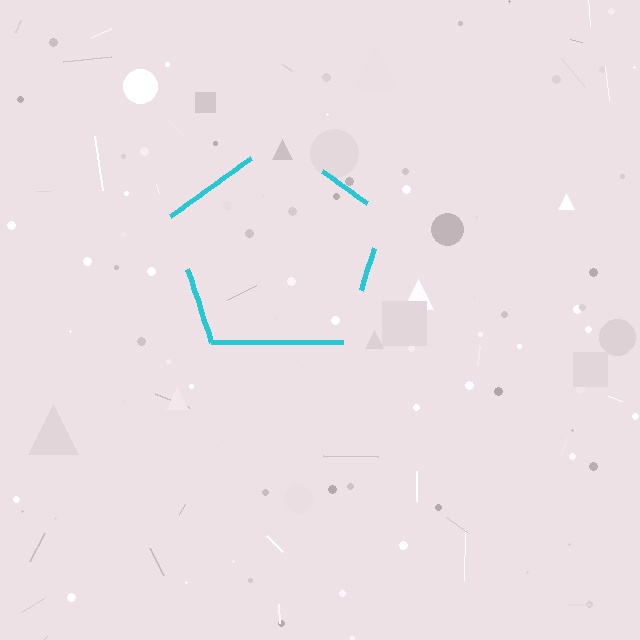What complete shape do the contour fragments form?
The contour fragments form a pentagon.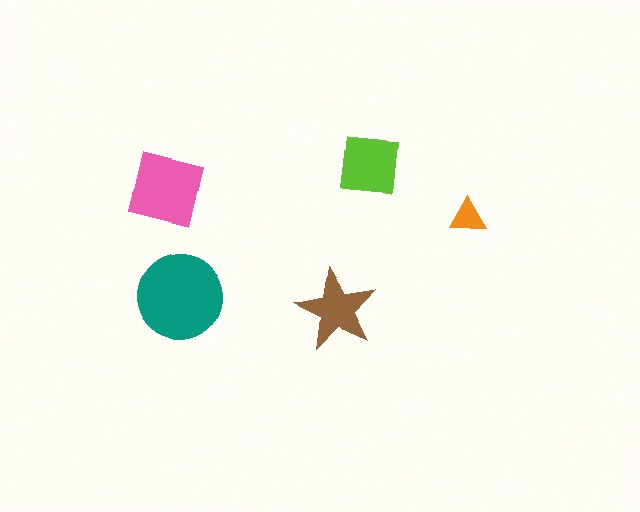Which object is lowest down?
The brown star is bottommost.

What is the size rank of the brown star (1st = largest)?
4th.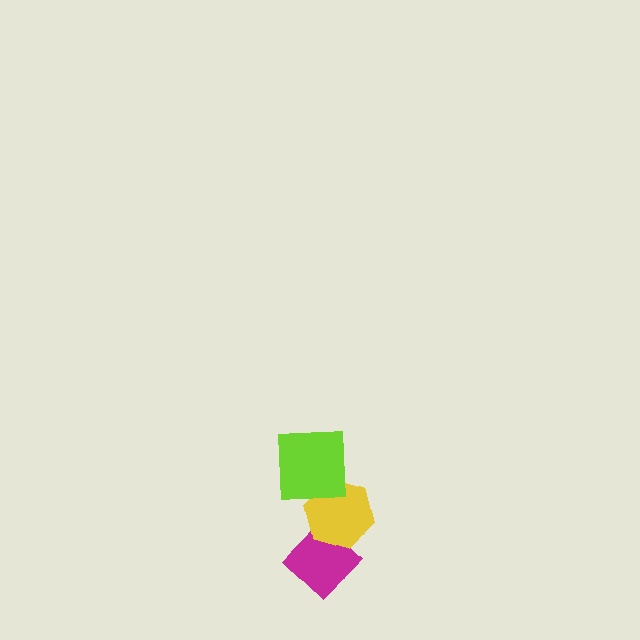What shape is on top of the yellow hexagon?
The lime square is on top of the yellow hexagon.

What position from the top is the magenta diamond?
The magenta diamond is 3rd from the top.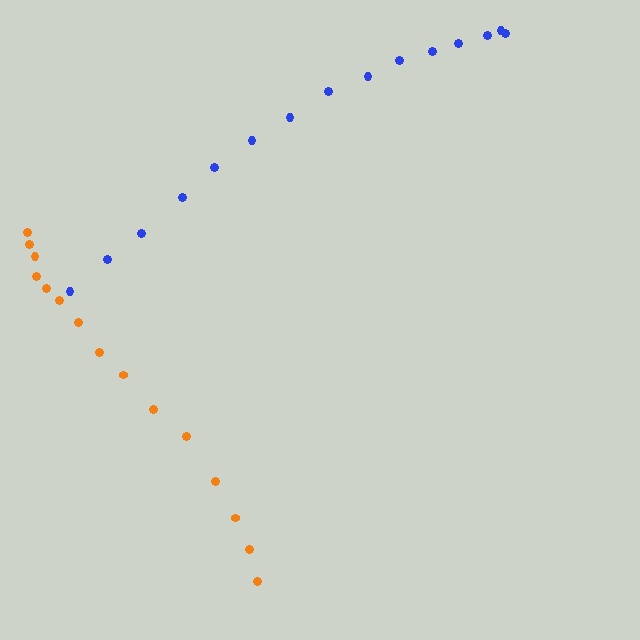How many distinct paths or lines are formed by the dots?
There are 2 distinct paths.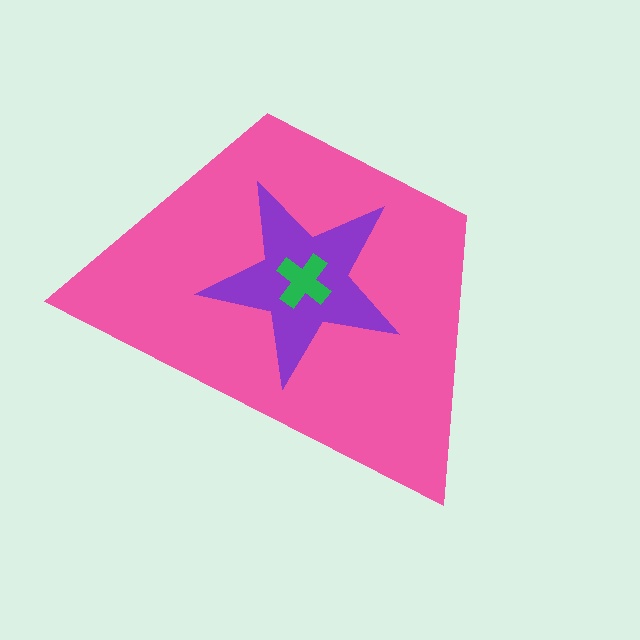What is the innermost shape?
The green cross.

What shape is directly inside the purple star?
The green cross.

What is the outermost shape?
The pink trapezoid.